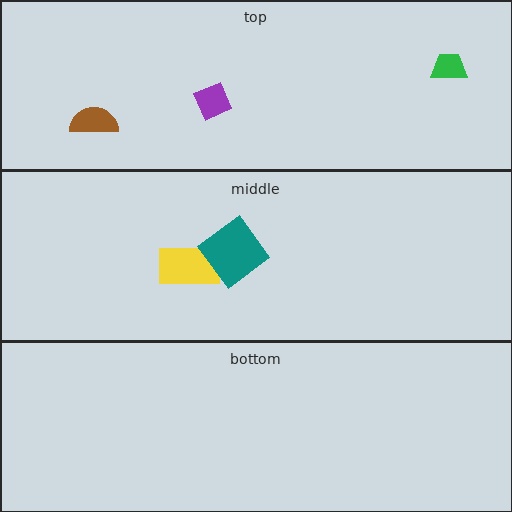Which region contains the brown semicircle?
The top region.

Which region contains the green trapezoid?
The top region.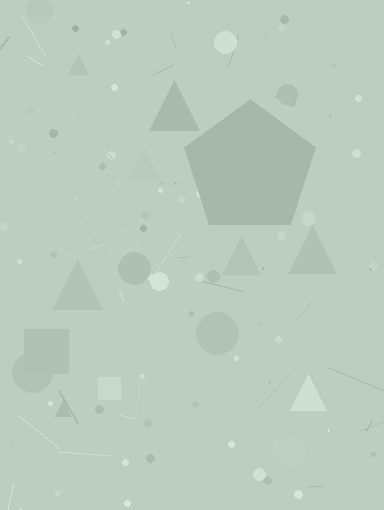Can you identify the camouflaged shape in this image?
The camouflaged shape is a pentagon.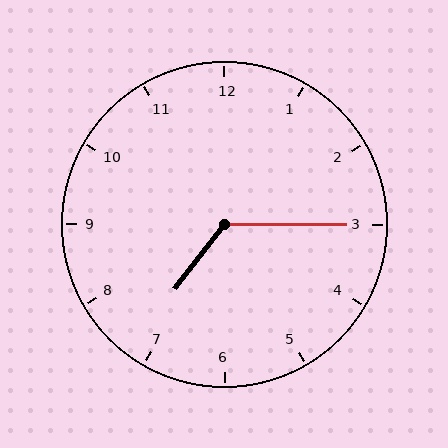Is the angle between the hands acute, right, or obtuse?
It is obtuse.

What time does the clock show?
7:15.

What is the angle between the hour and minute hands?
Approximately 128 degrees.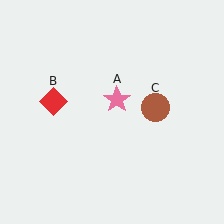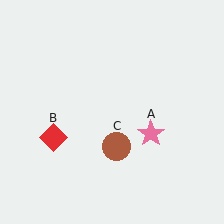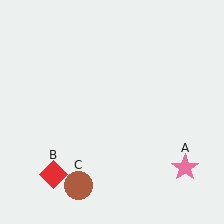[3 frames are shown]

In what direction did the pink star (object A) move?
The pink star (object A) moved down and to the right.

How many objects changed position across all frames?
3 objects changed position: pink star (object A), red diamond (object B), brown circle (object C).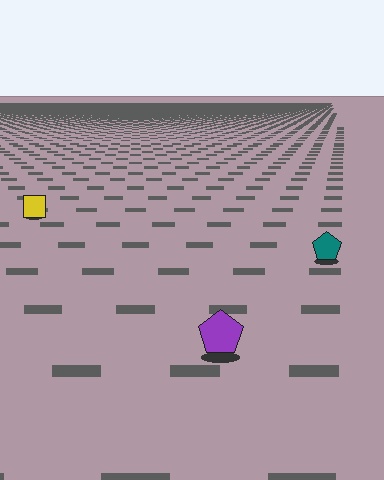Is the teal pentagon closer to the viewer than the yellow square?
Yes. The teal pentagon is closer — you can tell from the texture gradient: the ground texture is coarser near it.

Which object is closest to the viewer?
The purple pentagon is closest. The texture marks near it are larger and more spread out.